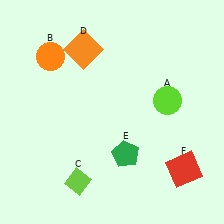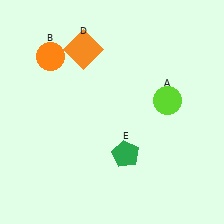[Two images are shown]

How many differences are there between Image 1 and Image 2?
There are 2 differences between the two images.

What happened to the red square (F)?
The red square (F) was removed in Image 2. It was in the bottom-right area of Image 1.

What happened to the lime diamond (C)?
The lime diamond (C) was removed in Image 2. It was in the bottom-left area of Image 1.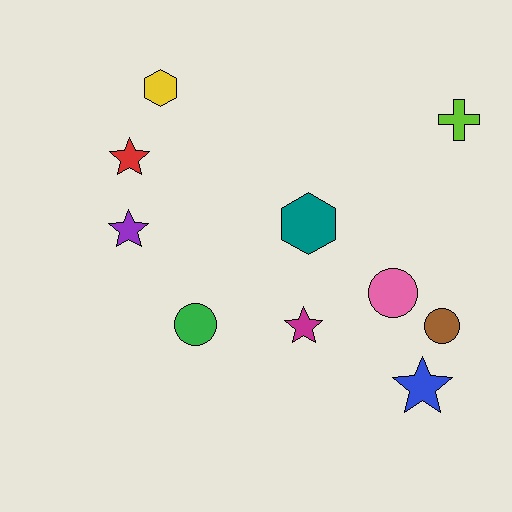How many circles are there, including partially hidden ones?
There are 3 circles.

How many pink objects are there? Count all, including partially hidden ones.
There is 1 pink object.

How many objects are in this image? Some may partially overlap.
There are 10 objects.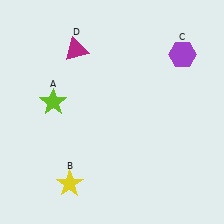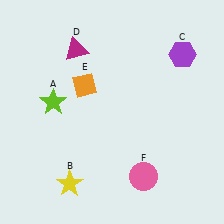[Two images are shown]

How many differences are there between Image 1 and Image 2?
There are 2 differences between the two images.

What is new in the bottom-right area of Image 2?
A pink circle (F) was added in the bottom-right area of Image 2.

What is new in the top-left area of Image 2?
An orange diamond (E) was added in the top-left area of Image 2.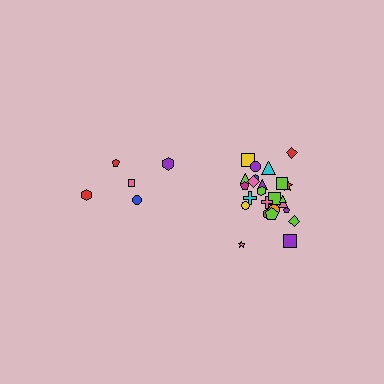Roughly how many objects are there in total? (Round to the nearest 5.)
Roughly 30 objects in total.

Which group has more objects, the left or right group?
The right group.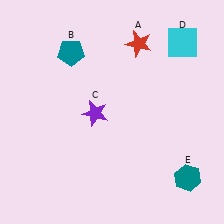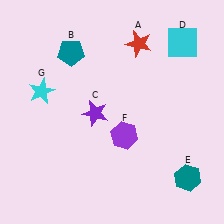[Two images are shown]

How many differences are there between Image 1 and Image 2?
There are 2 differences between the two images.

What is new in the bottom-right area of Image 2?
A purple hexagon (F) was added in the bottom-right area of Image 2.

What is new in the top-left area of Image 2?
A cyan star (G) was added in the top-left area of Image 2.